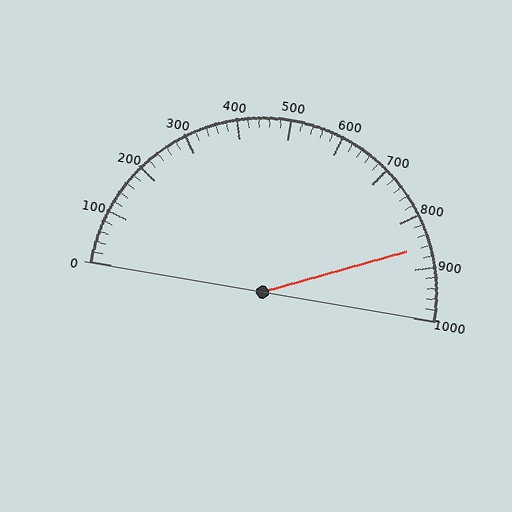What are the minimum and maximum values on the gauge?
The gauge ranges from 0 to 1000.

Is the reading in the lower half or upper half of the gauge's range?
The reading is in the upper half of the range (0 to 1000).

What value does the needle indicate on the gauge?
The needle indicates approximately 860.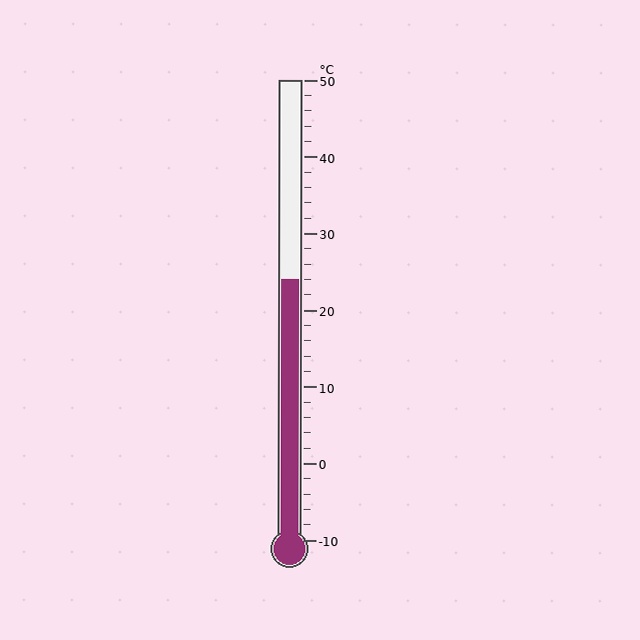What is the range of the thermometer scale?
The thermometer scale ranges from -10°C to 50°C.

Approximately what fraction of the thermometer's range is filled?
The thermometer is filled to approximately 55% of its range.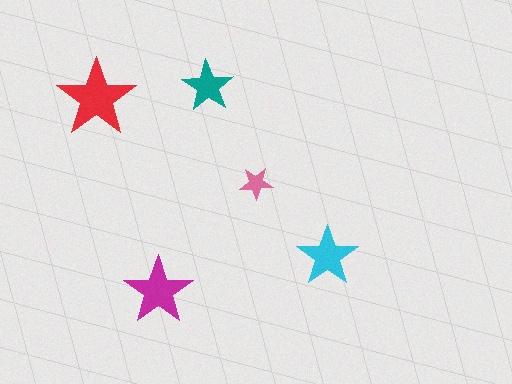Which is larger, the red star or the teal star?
The red one.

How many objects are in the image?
There are 5 objects in the image.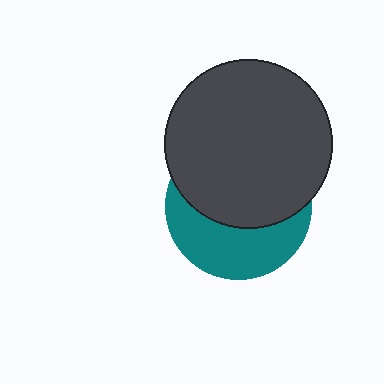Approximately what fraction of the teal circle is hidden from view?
Roughly 58% of the teal circle is hidden behind the dark gray circle.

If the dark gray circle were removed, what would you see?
You would see the complete teal circle.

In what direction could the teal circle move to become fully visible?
The teal circle could move down. That would shift it out from behind the dark gray circle entirely.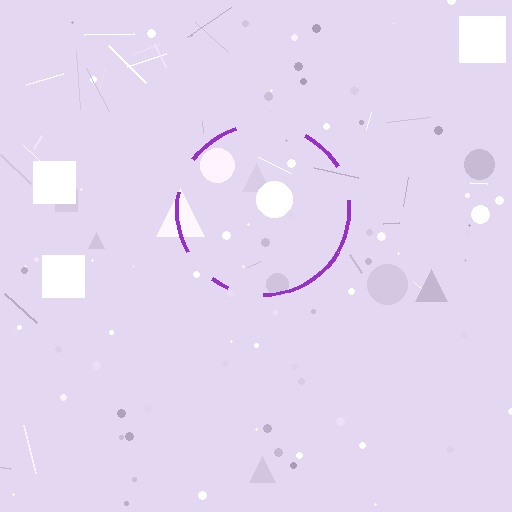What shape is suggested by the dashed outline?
The dashed outline suggests a circle.